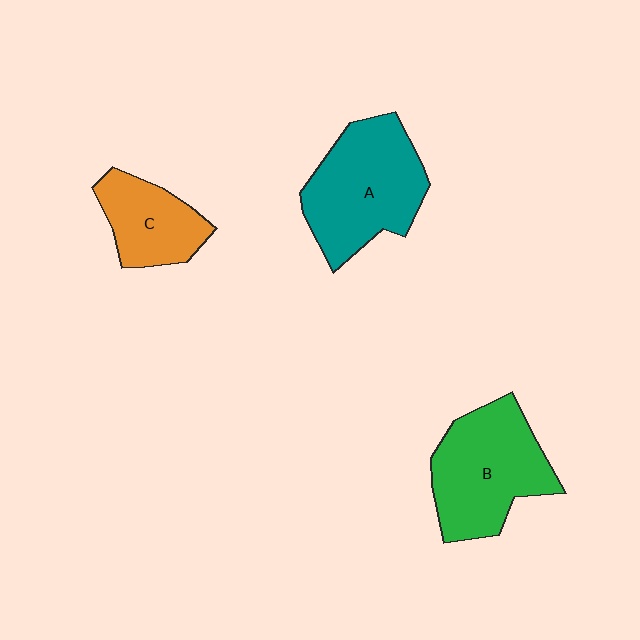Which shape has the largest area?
Shape A (teal).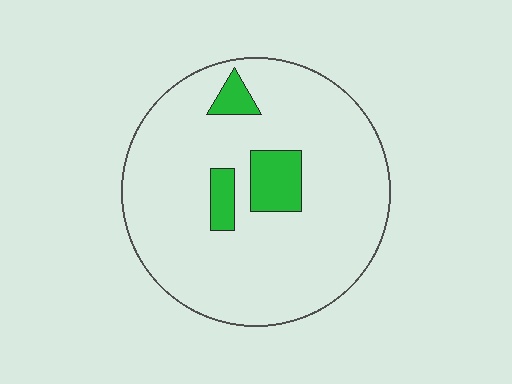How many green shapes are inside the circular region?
3.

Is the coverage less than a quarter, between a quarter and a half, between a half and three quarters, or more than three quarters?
Less than a quarter.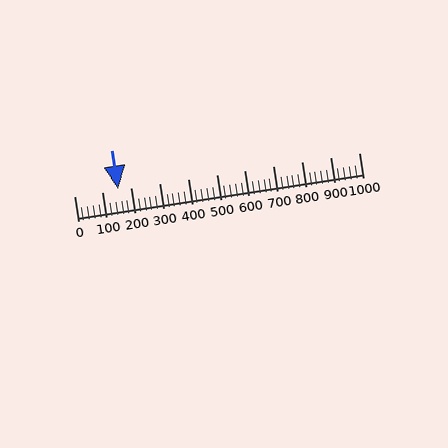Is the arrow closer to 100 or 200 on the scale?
The arrow is closer to 200.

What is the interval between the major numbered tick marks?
The major tick marks are spaced 100 units apart.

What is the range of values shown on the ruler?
The ruler shows values from 0 to 1000.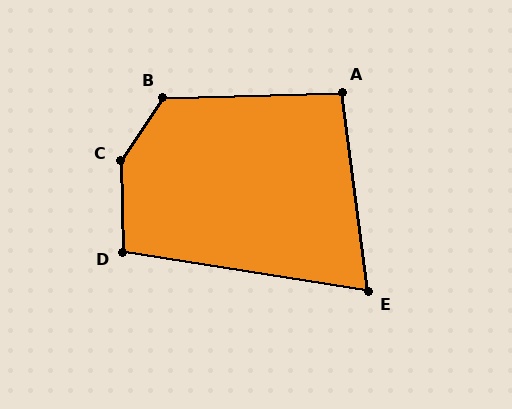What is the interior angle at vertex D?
Approximately 100 degrees (obtuse).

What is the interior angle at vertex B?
Approximately 125 degrees (obtuse).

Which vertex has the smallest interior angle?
E, at approximately 74 degrees.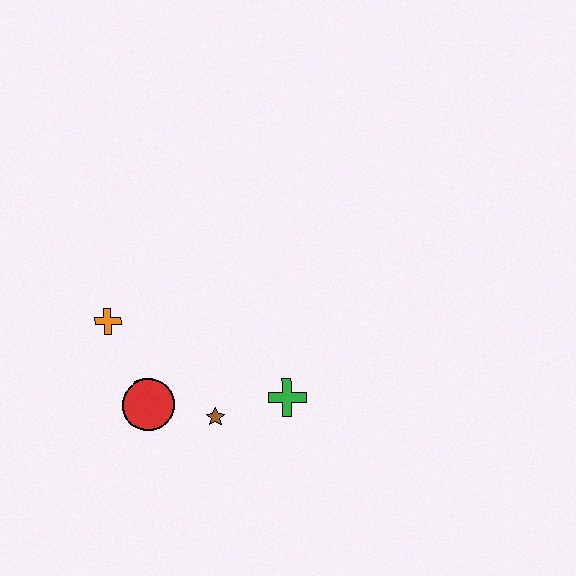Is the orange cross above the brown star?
Yes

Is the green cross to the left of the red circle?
No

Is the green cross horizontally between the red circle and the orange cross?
No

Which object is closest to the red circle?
The brown star is closest to the red circle.